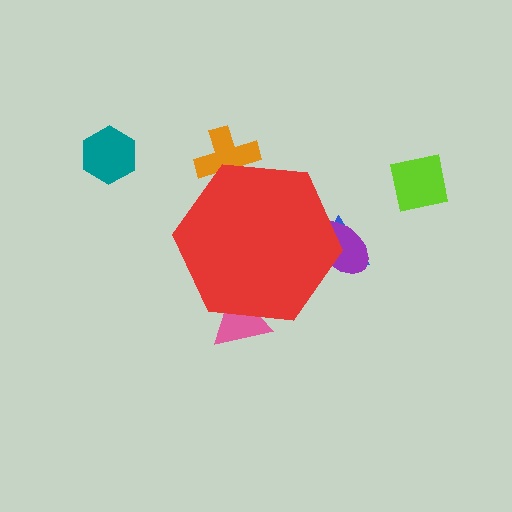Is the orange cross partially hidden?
Yes, the orange cross is partially hidden behind the red hexagon.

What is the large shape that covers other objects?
A red hexagon.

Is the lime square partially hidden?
No, the lime square is fully visible.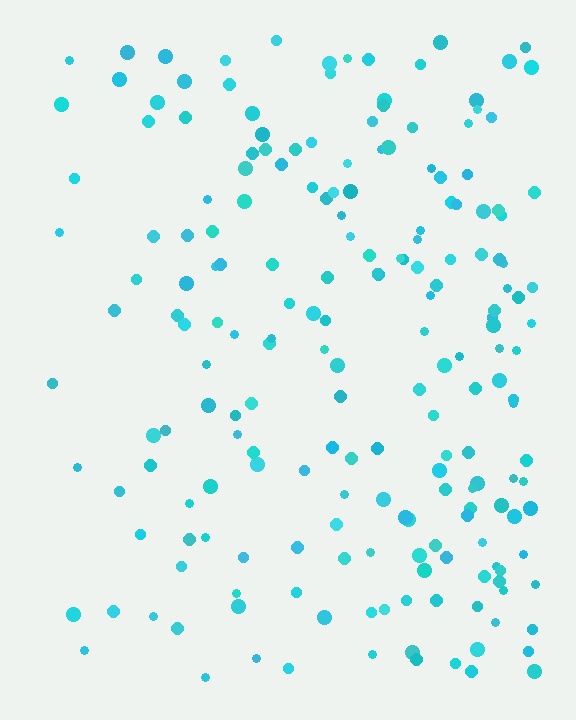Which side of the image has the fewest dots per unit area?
The left.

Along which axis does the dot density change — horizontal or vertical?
Horizontal.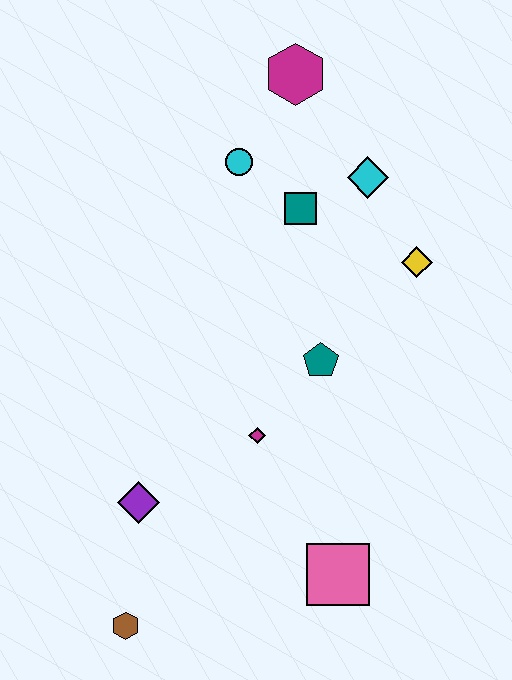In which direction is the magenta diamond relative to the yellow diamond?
The magenta diamond is below the yellow diamond.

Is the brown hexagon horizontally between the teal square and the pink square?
No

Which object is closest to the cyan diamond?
The teal square is closest to the cyan diamond.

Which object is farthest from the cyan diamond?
The brown hexagon is farthest from the cyan diamond.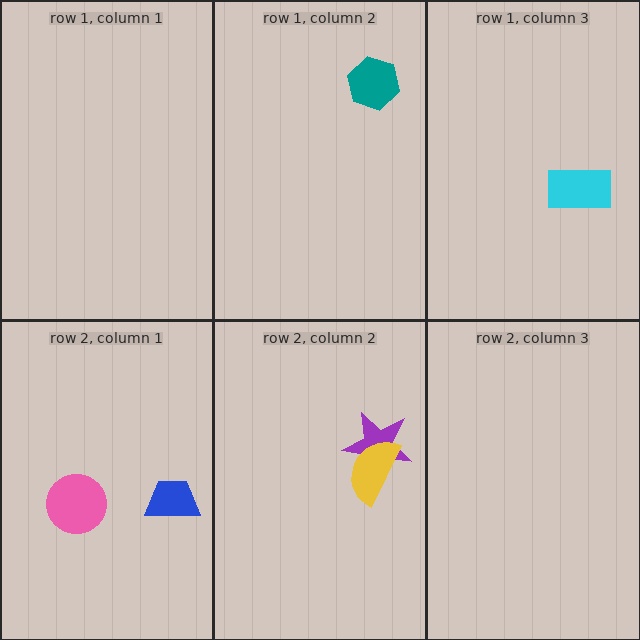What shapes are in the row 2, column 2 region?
The purple star, the yellow semicircle.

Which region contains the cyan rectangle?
The row 1, column 3 region.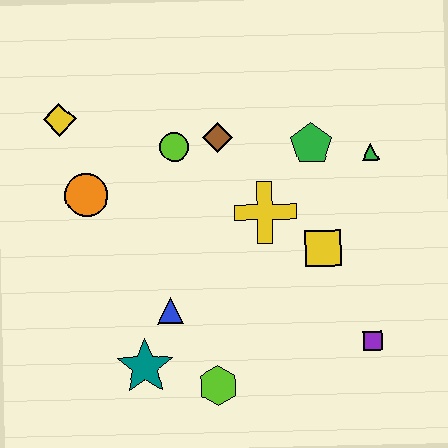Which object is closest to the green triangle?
The green pentagon is closest to the green triangle.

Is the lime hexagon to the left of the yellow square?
Yes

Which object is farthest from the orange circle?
The purple square is farthest from the orange circle.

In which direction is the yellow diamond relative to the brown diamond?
The yellow diamond is to the left of the brown diamond.